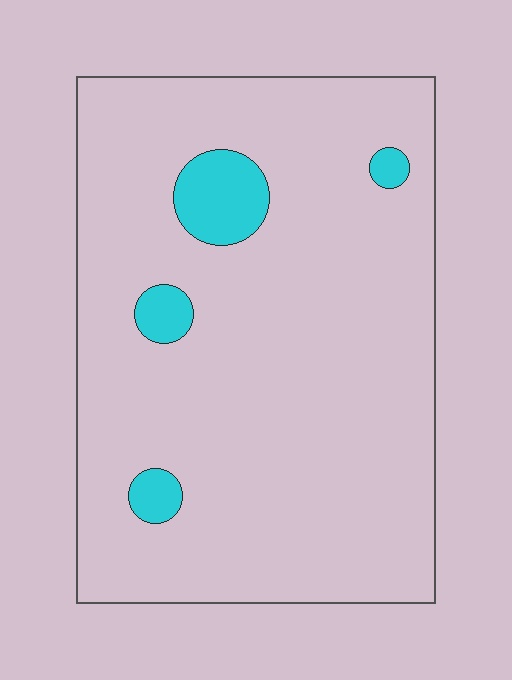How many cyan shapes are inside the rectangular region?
4.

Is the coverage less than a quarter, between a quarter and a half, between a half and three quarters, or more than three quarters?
Less than a quarter.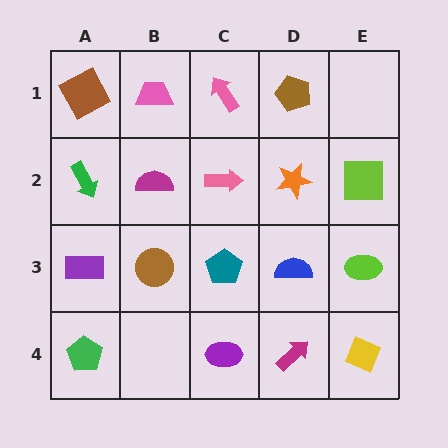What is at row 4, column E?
A yellow diamond.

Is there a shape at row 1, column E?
No, that cell is empty.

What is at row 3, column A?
A purple rectangle.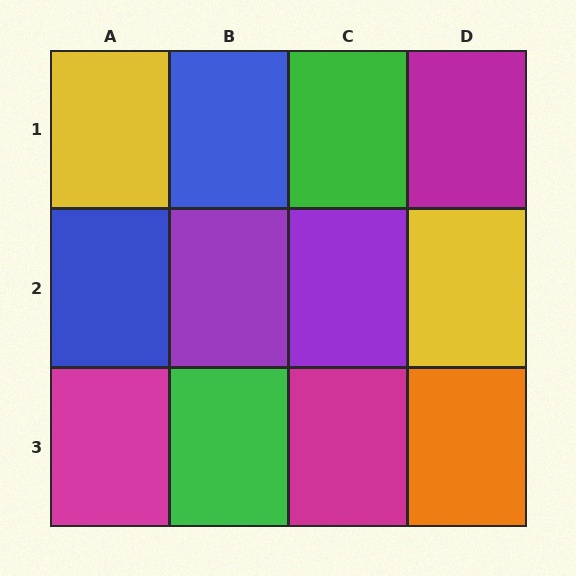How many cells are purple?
2 cells are purple.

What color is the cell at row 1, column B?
Blue.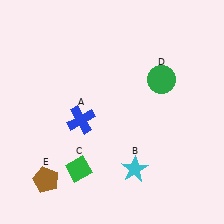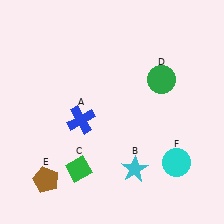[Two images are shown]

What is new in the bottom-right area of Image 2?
A cyan circle (F) was added in the bottom-right area of Image 2.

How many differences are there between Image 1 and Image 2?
There is 1 difference between the two images.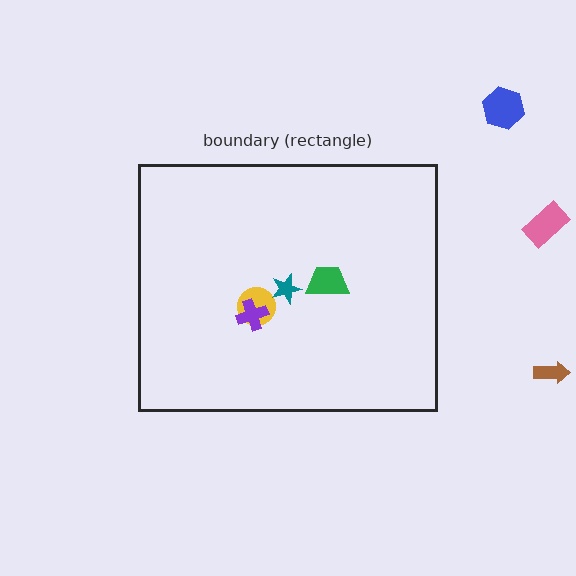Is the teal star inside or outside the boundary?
Inside.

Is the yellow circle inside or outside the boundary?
Inside.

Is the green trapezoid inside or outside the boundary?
Inside.